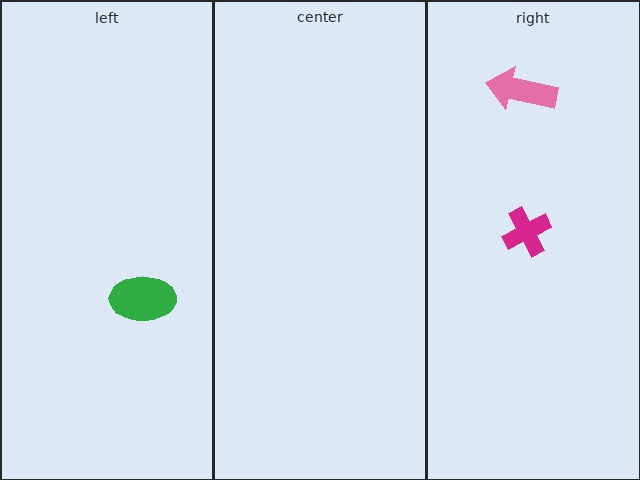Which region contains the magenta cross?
The right region.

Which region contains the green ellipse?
The left region.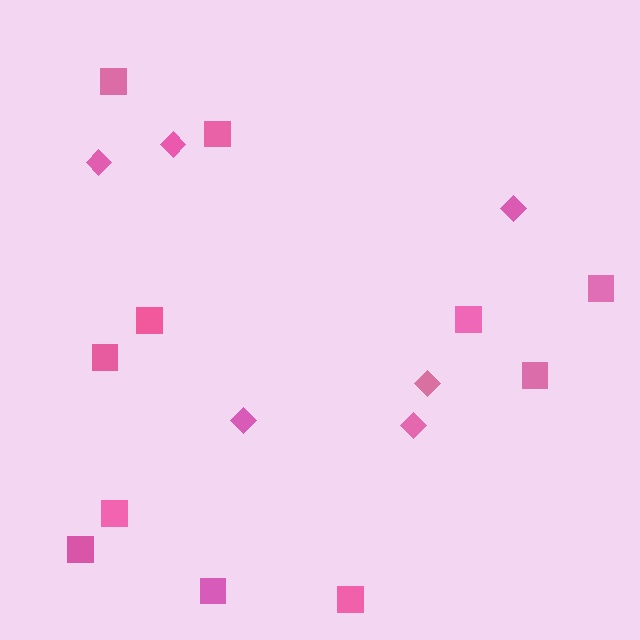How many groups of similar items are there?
There are 2 groups: one group of squares (11) and one group of diamonds (6).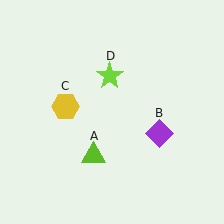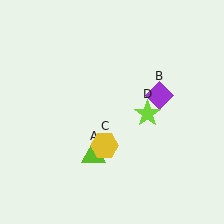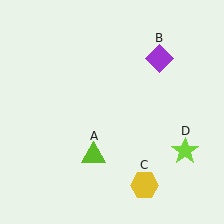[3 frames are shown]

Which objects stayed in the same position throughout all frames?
Lime triangle (object A) remained stationary.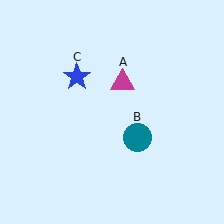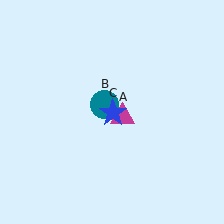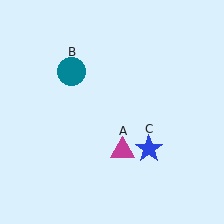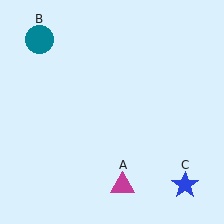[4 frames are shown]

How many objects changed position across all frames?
3 objects changed position: magenta triangle (object A), teal circle (object B), blue star (object C).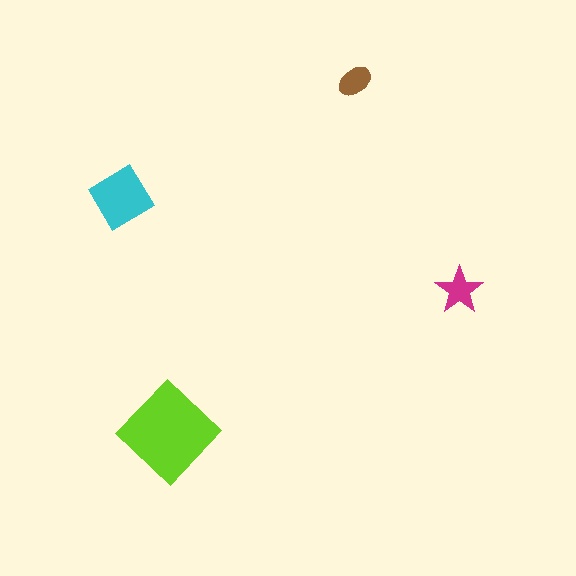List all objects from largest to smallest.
The lime diamond, the cyan diamond, the magenta star, the brown ellipse.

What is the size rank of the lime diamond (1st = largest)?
1st.